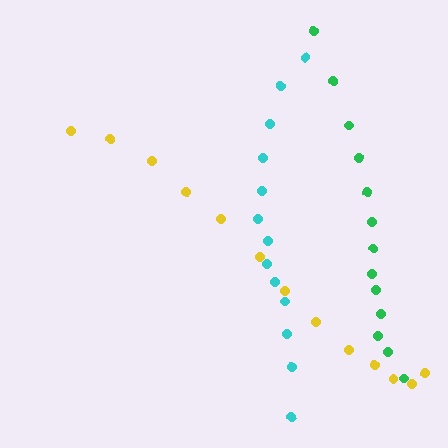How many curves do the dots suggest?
There are 3 distinct paths.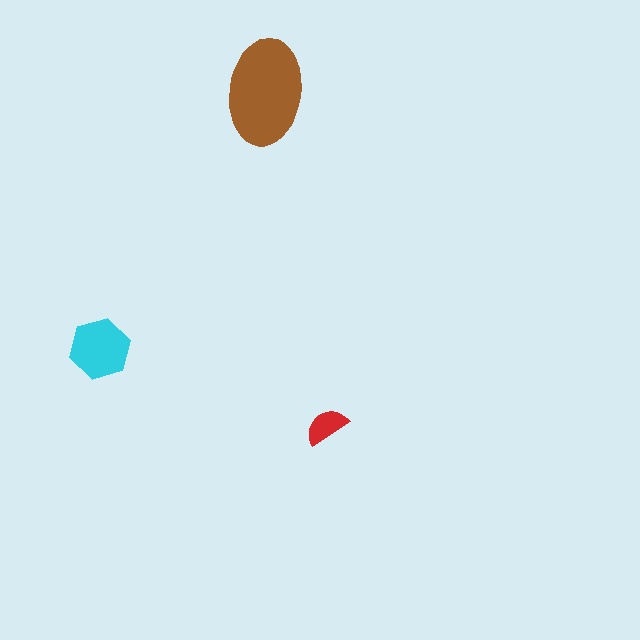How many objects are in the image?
There are 3 objects in the image.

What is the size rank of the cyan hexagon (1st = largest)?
2nd.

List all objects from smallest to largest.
The red semicircle, the cyan hexagon, the brown ellipse.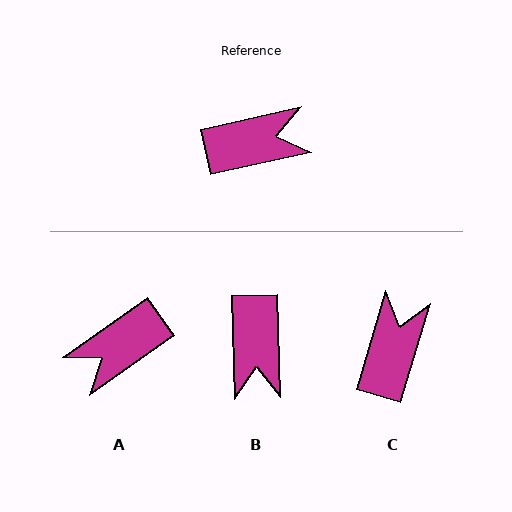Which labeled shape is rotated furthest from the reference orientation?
A, about 157 degrees away.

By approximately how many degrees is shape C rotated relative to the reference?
Approximately 61 degrees counter-clockwise.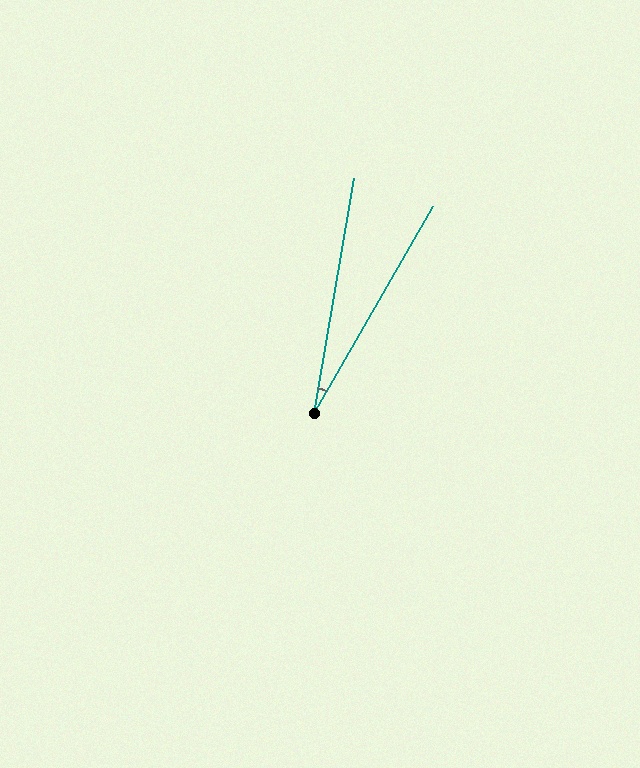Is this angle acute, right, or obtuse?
It is acute.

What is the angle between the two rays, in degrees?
Approximately 20 degrees.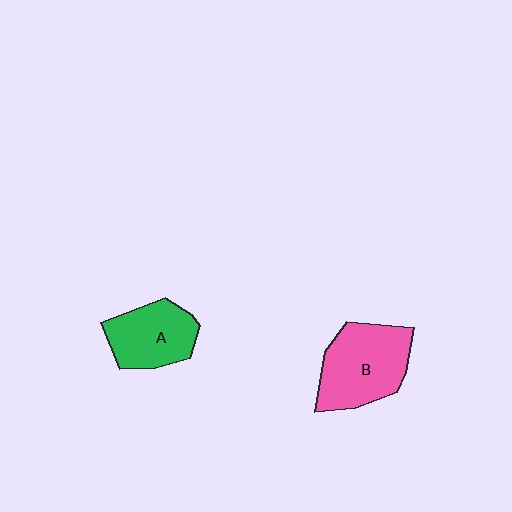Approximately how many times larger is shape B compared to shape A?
Approximately 1.3 times.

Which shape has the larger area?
Shape B (pink).